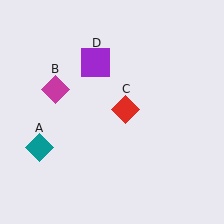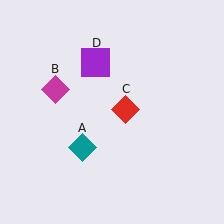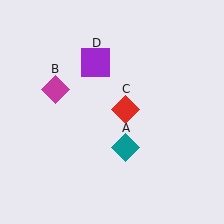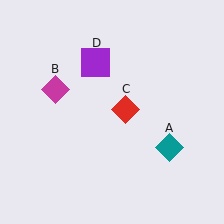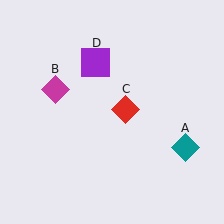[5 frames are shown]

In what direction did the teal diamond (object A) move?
The teal diamond (object A) moved right.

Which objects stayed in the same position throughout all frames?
Magenta diamond (object B) and red diamond (object C) and purple square (object D) remained stationary.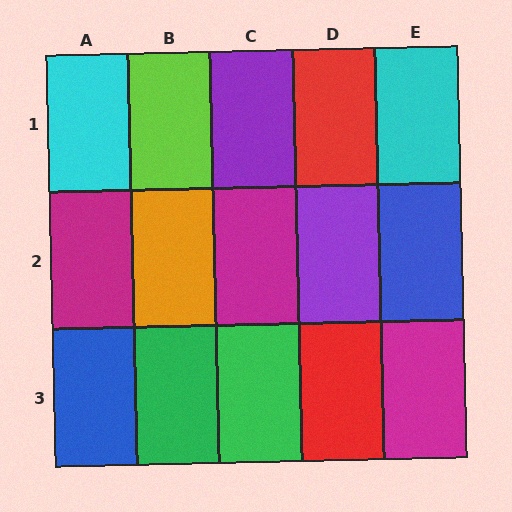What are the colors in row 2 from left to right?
Magenta, orange, magenta, purple, blue.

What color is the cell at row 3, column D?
Red.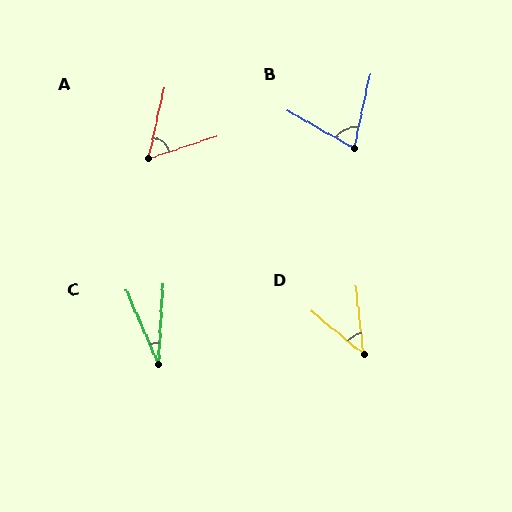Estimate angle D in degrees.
Approximately 44 degrees.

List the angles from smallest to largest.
C (27°), D (44°), A (59°), B (72°).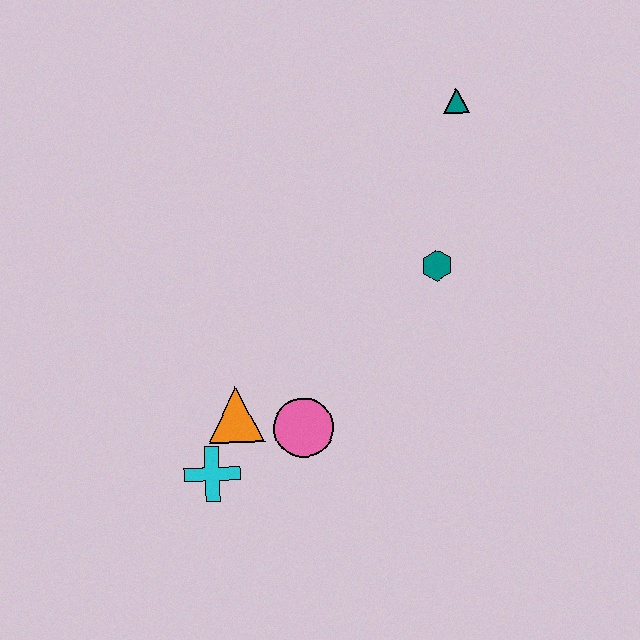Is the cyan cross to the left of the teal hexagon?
Yes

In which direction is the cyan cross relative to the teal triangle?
The cyan cross is below the teal triangle.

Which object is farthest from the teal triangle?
The cyan cross is farthest from the teal triangle.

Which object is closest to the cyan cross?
The orange triangle is closest to the cyan cross.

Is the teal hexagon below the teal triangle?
Yes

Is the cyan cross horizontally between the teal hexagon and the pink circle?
No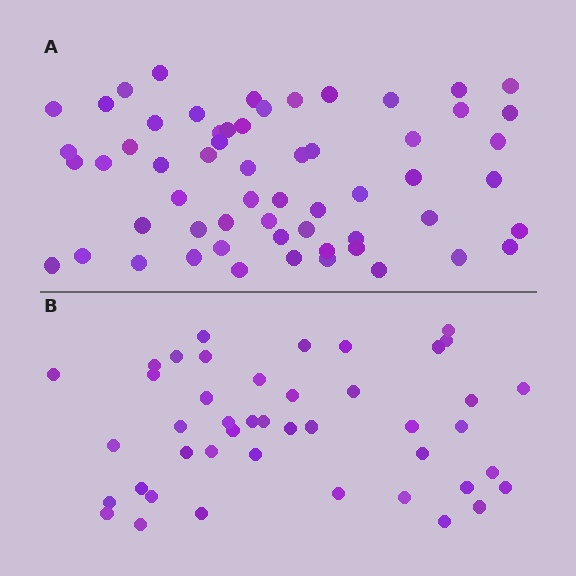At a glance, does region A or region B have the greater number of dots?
Region A (the top region) has more dots.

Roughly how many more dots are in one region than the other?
Region A has approximately 15 more dots than region B.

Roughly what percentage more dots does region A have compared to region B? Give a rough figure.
About 35% more.